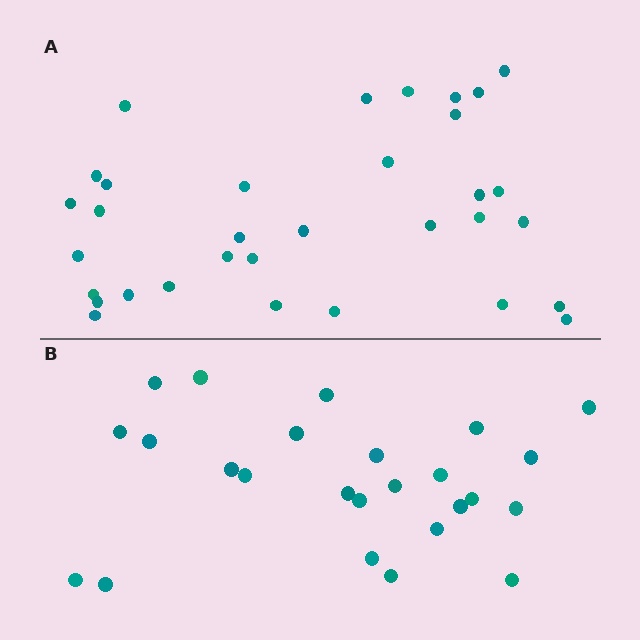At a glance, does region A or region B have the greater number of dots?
Region A (the top region) has more dots.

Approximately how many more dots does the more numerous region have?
Region A has roughly 8 or so more dots than region B.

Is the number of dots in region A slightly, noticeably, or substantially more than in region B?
Region A has noticeably more, but not dramatically so. The ratio is roughly 1.3 to 1.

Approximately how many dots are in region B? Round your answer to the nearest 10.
About 20 dots. (The exact count is 25, which rounds to 20.)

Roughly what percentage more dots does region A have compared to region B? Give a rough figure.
About 30% more.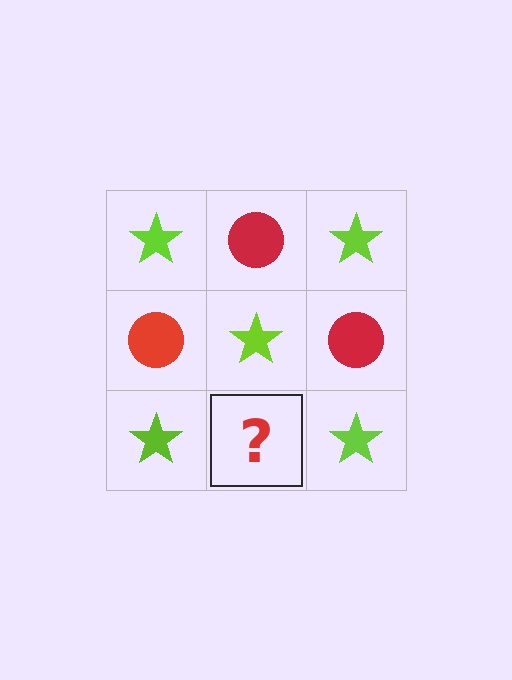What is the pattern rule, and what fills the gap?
The rule is that it alternates lime star and red circle in a checkerboard pattern. The gap should be filled with a red circle.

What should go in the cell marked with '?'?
The missing cell should contain a red circle.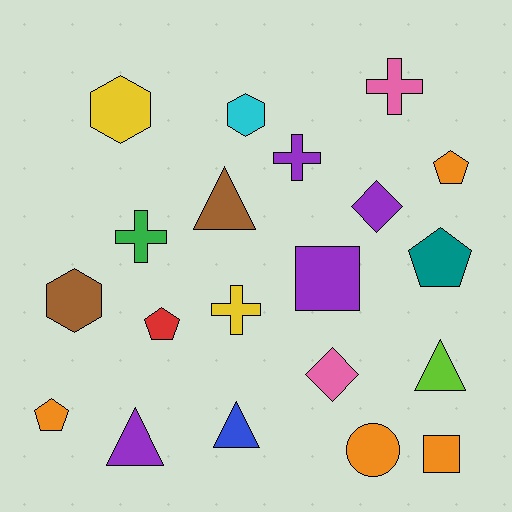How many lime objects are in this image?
There is 1 lime object.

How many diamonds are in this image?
There are 2 diamonds.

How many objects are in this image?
There are 20 objects.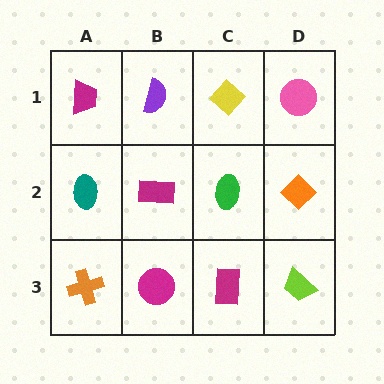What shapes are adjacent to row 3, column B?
A magenta rectangle (row 2, column B), an orange cross (row 3, column A), a magenta rectangle (row 3, column C).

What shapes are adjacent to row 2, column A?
A magenta trapezoid (row 1, column A), an orange cross (row 3, column A), a magenta rectangle (row 2, column B).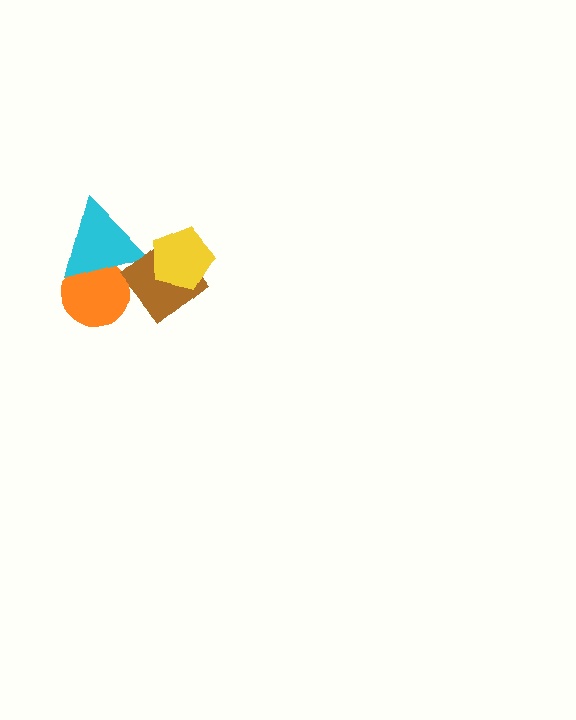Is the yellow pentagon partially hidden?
No, no other shape covers it.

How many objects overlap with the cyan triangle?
1 object overlaps with the cyan triangle.